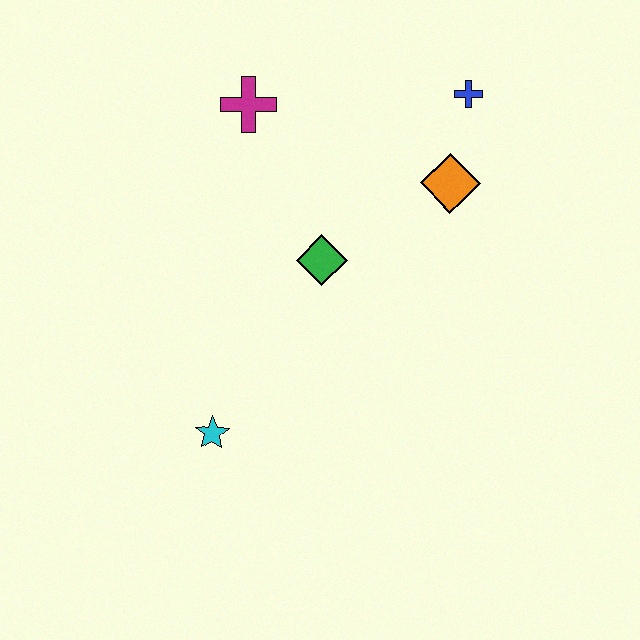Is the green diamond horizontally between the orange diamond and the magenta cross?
Yes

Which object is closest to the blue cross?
The orange diamond is closest to the blue cross.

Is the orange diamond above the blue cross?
No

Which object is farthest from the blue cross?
The cyan star is farthest from the blue cross.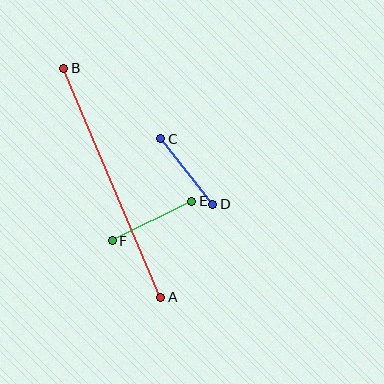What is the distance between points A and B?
The distance is approximately 248 pixels.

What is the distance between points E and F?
The distance is approximately 89 pixels.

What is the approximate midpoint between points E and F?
The midpoint is at approximately (152, 221) pixels.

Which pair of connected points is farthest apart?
Points A and B are farthest apart.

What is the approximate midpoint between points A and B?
The midpoint is at approximately (112, 183) pixels.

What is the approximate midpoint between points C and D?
The midpoint is at approximately (187, 172) pixels.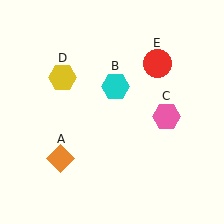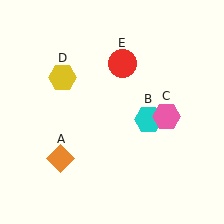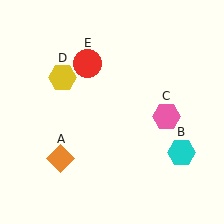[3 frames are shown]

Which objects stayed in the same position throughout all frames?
Orange diamond (object A) and pink hexagon (object C) and yellow hexagon (object D) remained stationary.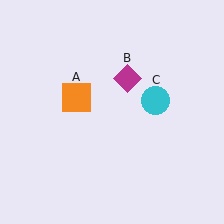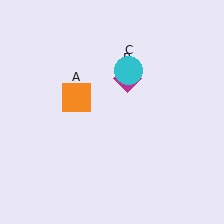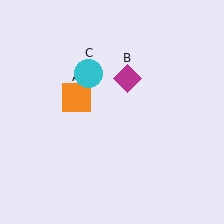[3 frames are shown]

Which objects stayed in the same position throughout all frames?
Orange square (object A) and magenta diamond (object B) remained stationary.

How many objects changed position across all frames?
1 object changed position: cyan circle (object C).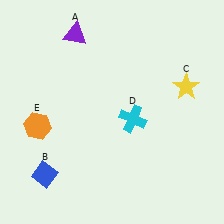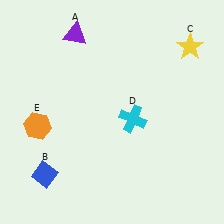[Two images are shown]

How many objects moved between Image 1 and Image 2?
1 object moved between the two images.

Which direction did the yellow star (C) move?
The yellow star (C) moved up.